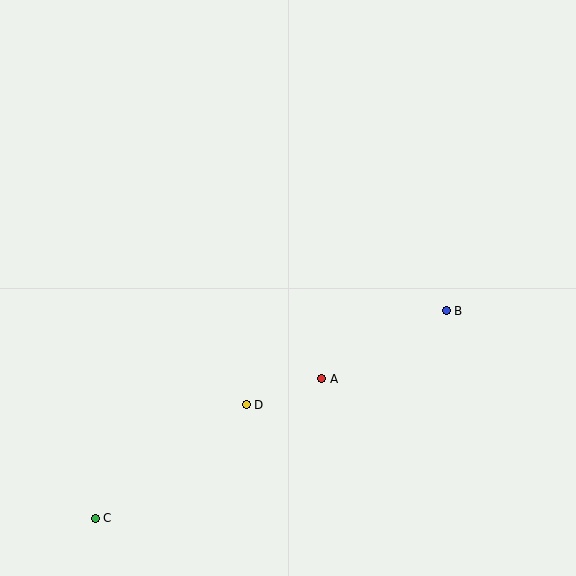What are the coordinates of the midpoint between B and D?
The midpoint between B and D is at (346, 358).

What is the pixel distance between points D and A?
The distance between D and A is 80 pixels.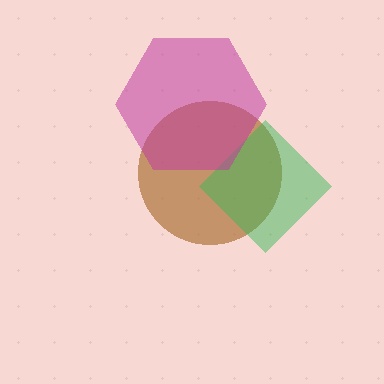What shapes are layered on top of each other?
The layered shapes are: a brown circle, a green diamond, a magenta hexagon.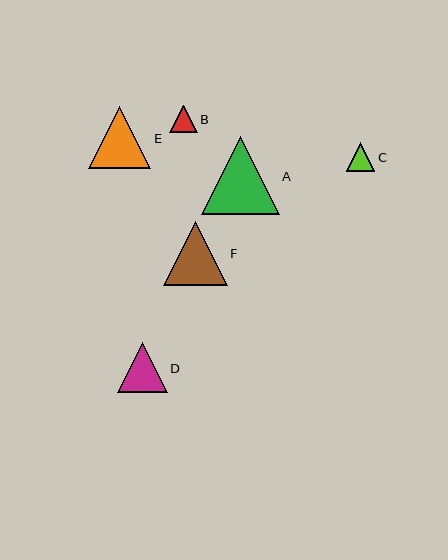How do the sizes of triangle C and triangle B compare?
Triangle C and triangle B are approximately the same size.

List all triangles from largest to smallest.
From largest to smallest: A, F, E, D, C, B.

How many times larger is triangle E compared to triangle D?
Triangle E is approximately 1.2 times the size of triangle D.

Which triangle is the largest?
Triangle A is the largest with a size of approximately 78 pixels.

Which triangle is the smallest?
Triangle B is the smallest with a size of approximately 28 pixels.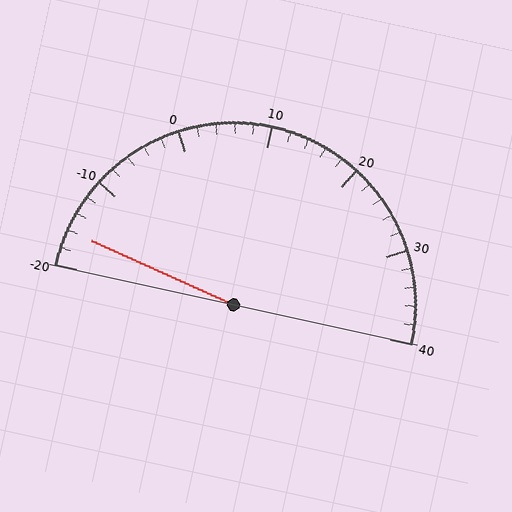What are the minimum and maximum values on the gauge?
The gauge ranges from -20 to 40.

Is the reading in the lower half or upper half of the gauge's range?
The reading is in the lower half of the range (-20 to 40).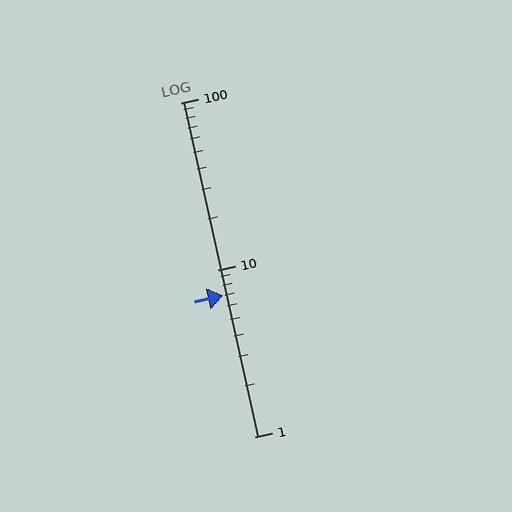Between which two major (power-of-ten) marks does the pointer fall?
The pointer is between 1 and 10.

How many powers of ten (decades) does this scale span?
The scale spans 2 decades, from 1 to 100.